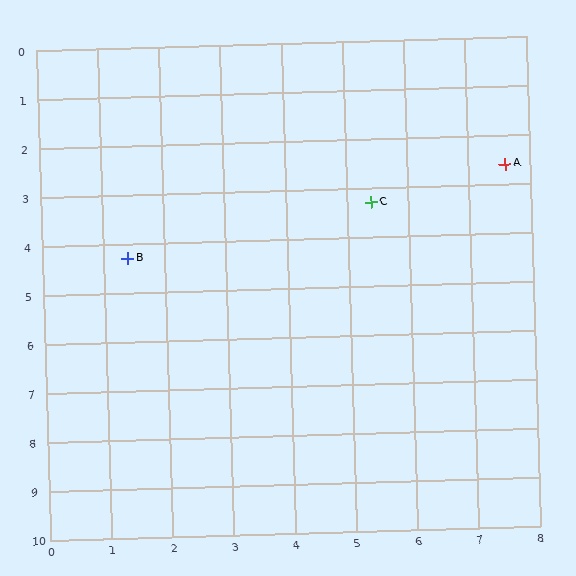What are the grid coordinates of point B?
Point B is at approximately (1.4, 4.3).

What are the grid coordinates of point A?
Point A is at approximately (7.6, 2.6).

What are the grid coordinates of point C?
Point C is at approximately (5.4, 3.3).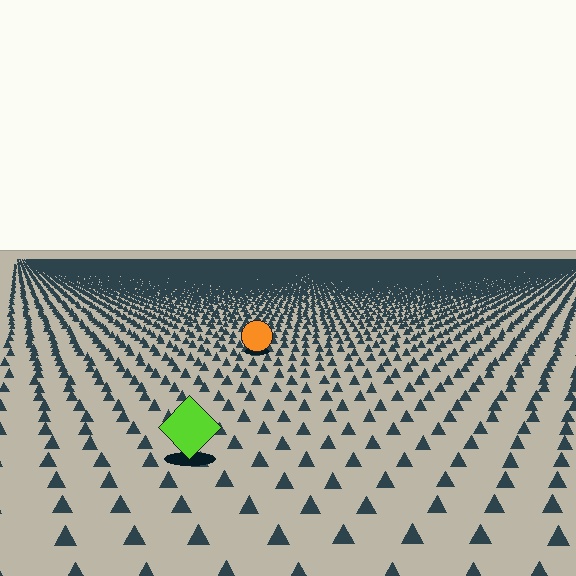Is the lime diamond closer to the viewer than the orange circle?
Yes. The lime diamond is closer — you can tell from the texture gradient: the ground texture is coarser near it.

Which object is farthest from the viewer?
The orange circle is farthest from the viewer. It appears smaller and the ground texture around it is denser.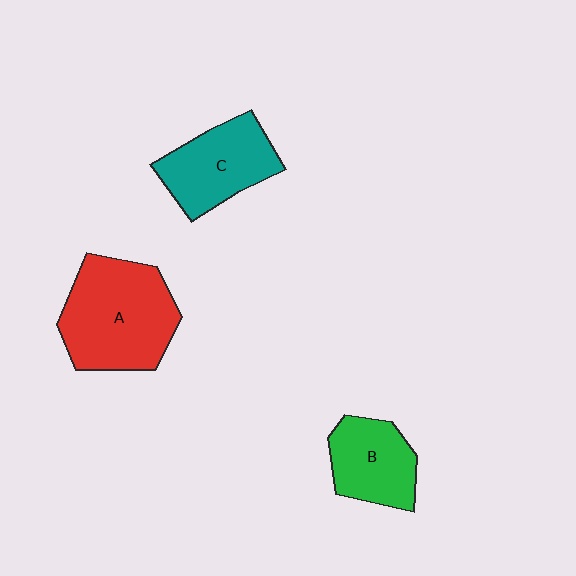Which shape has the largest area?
Shape A (red).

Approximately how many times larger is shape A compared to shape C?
Approximately 1.4 times.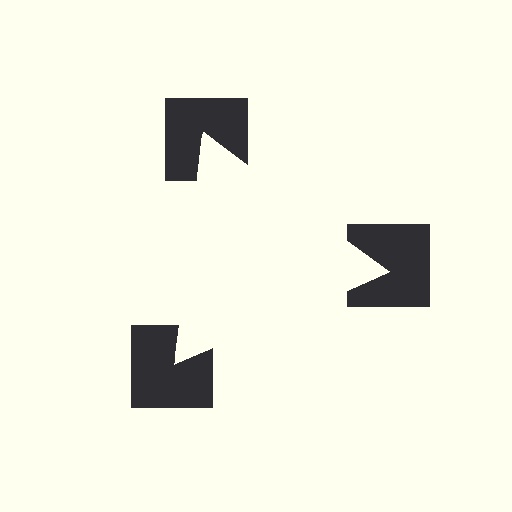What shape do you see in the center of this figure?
An illusory triangle — its edges are inferred from the aligned wedge cuts in the notched squares, not physically drawn.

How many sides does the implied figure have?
3 sides.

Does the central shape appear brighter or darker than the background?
It typically appears slightly brighter than the background, even though no actual brightness change is drawn.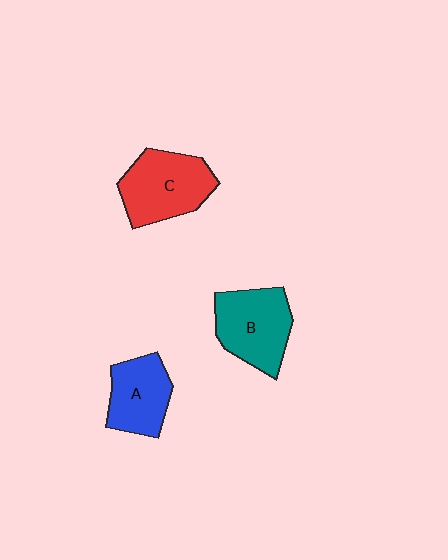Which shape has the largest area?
Shape C (red).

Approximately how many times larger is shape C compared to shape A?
Approximately 1.3 times.